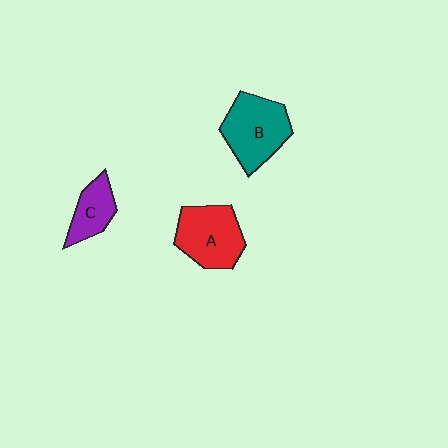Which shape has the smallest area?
Shape C (purple).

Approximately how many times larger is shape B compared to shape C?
Approximately 1.8 times.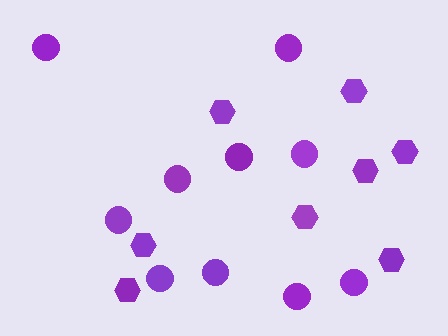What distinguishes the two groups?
There are 2 groups: one group of circles (10) and one group of hexagons (8).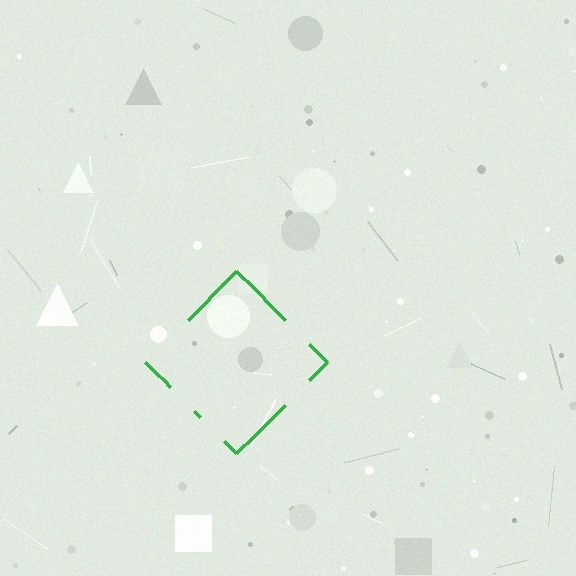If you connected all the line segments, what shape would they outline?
They would outline a diamond.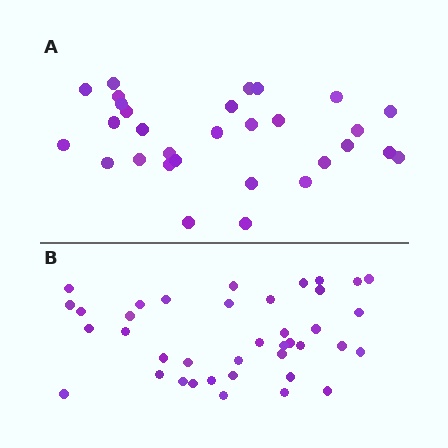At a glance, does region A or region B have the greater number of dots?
Region B (the bottom region) has more dots.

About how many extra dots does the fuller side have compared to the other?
Region B has roughly 8 or so more dots than region A.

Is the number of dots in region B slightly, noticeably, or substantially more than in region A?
Region B has noticeably more, but not dramatically so. The ratio is roughly 1.3 to 1.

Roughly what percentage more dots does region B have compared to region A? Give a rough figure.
About 30% more.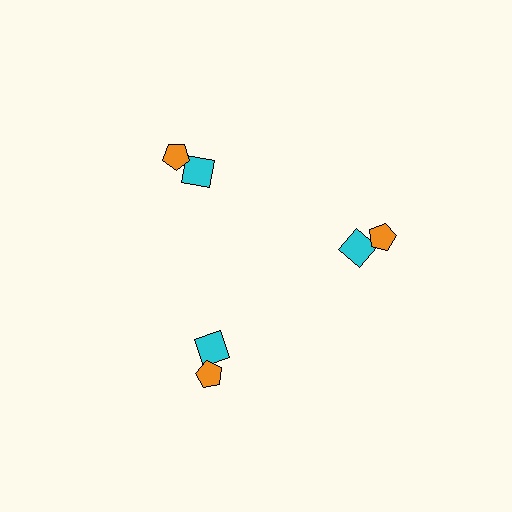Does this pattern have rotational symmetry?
Yes, this pattern has 3-fold rotational symmetry. It looks the same after rotating 120 degrees around the center.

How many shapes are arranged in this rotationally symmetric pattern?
There are 6 shapes, arranged in 3 groups of 2.